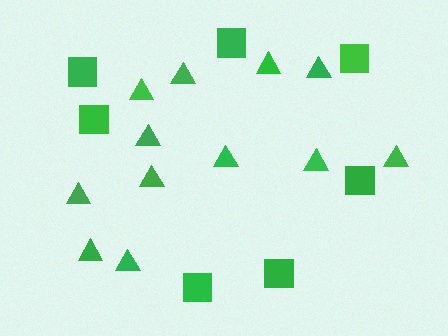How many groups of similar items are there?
There are 2 groups: one group of triangles (12) and one group of squares (7).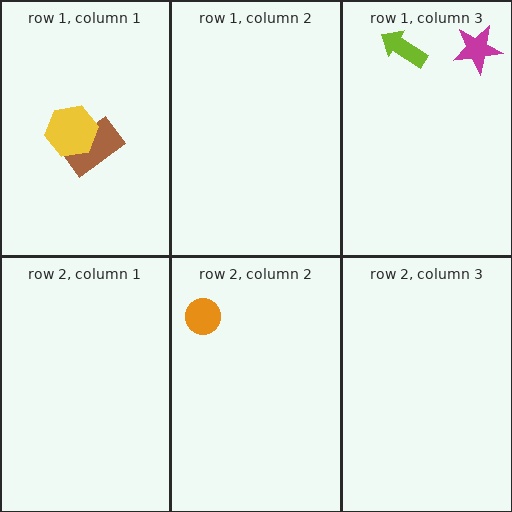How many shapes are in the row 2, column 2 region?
1.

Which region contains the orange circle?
The row 2, column 2 region.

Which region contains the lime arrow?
The row 1, column 3 region.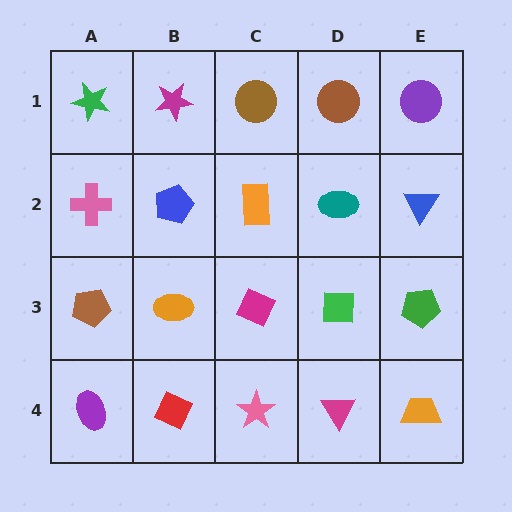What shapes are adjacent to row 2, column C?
A brown circle (row 1, column C), a magenta diamond (row 3, column C), a blue pentagon (row 2, column B), a teal ellipse (row 2, column D).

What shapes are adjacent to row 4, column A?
A brown pentagon (row 3, column A), a red diamond (row 4, column B).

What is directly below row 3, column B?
A red diamond.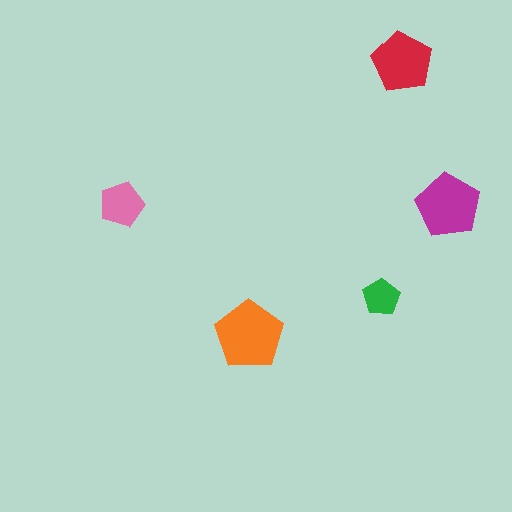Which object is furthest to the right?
The magenta pentagon is rightmost.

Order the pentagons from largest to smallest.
the orange one, the magenta one, the red one, the pink one, the green one.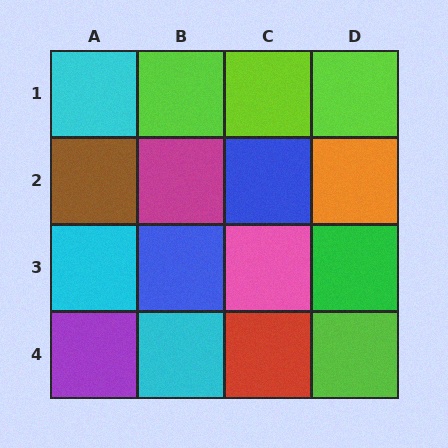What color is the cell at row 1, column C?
Lime.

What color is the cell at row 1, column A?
Cyan.